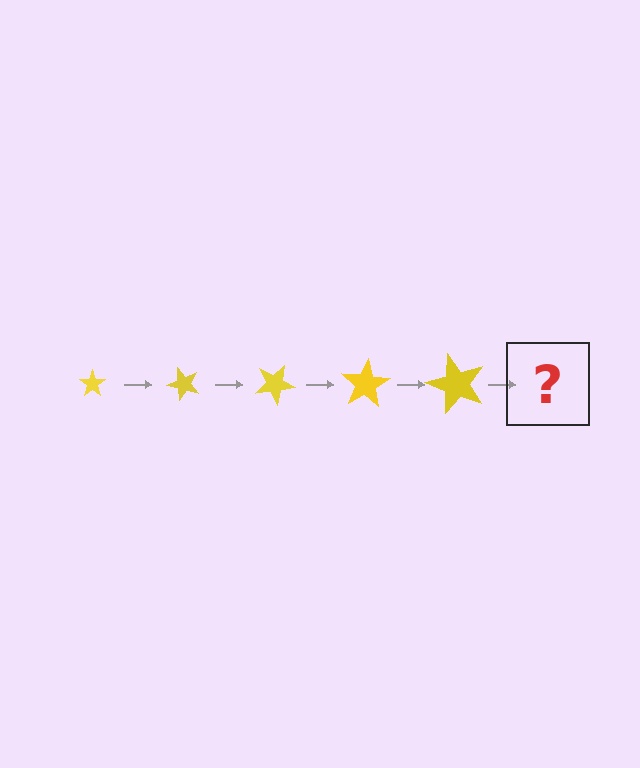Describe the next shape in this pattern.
It should be a star, larger than the previous one and rotated 250 degrees from the start.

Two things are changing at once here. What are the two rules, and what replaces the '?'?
The two rules are that the star grows larger each step and it rotates 50 degrees each step. The '?' should be a star, larger than the previous one and rotated 250 degrees from the start.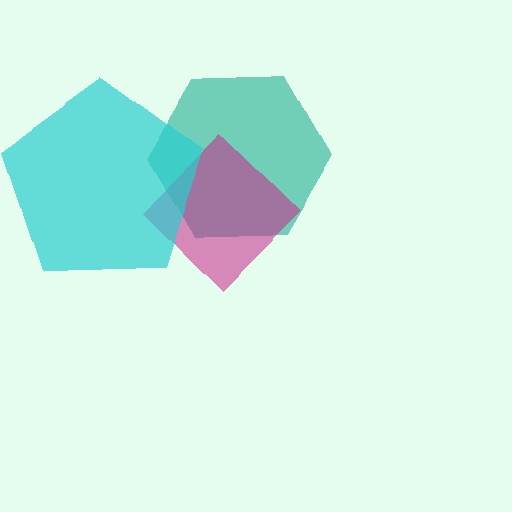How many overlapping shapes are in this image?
There are 3 overlapping shapes in the image.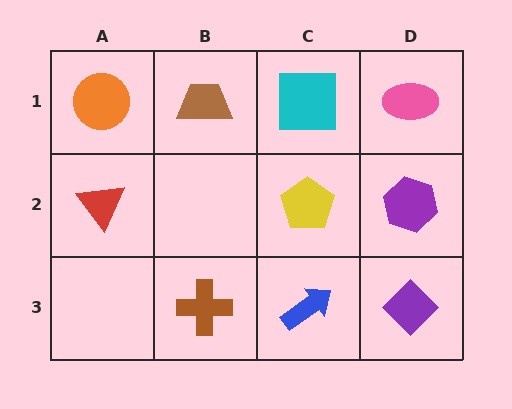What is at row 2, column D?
A purple hexagon.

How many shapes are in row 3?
3 shapes.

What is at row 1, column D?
A pink ellipse.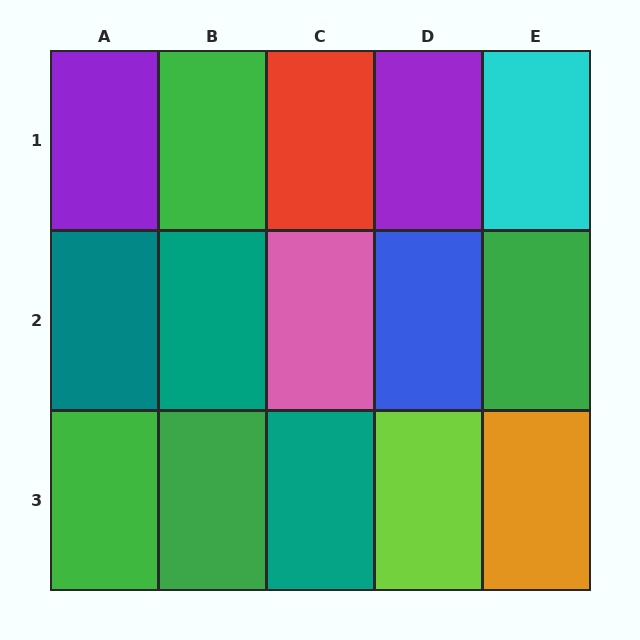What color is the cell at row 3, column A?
Green.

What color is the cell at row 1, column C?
Red.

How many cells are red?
1 cell is red.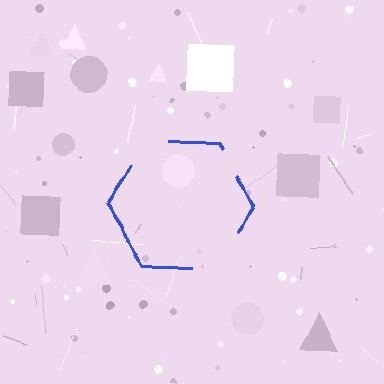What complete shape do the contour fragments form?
The contour fragments form a hexagon.